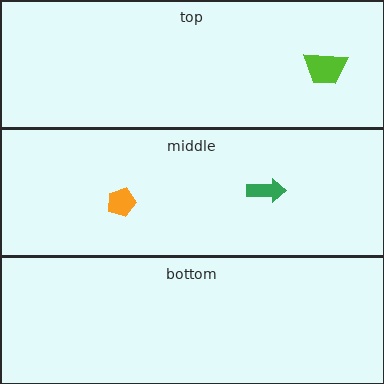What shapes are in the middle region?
The orange pentagon, the green arrow.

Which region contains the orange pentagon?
The middle region.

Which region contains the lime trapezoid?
The top region.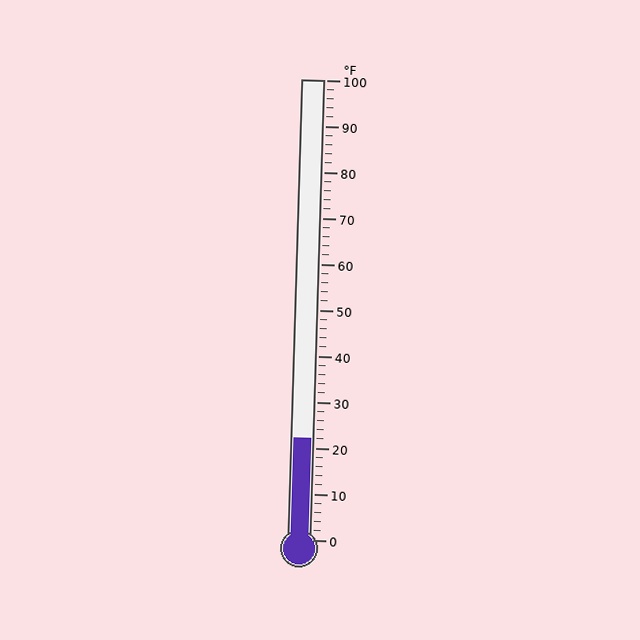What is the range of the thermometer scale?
The thermometer scale ranges from 0°F to 100°F.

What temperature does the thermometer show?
The thermometer shows approximately 22°F.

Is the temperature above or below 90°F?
The temperature is below 90°F.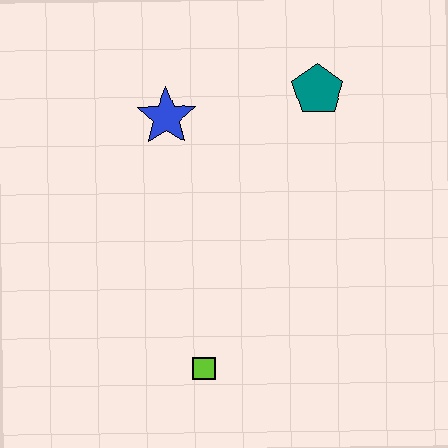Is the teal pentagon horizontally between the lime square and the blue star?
No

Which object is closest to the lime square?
The blue star is closest to the lime square.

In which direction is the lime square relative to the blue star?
The lime square is below the blue star.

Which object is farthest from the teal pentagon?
The lime square is farthest from the teal pentagon.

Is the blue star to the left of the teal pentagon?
Yes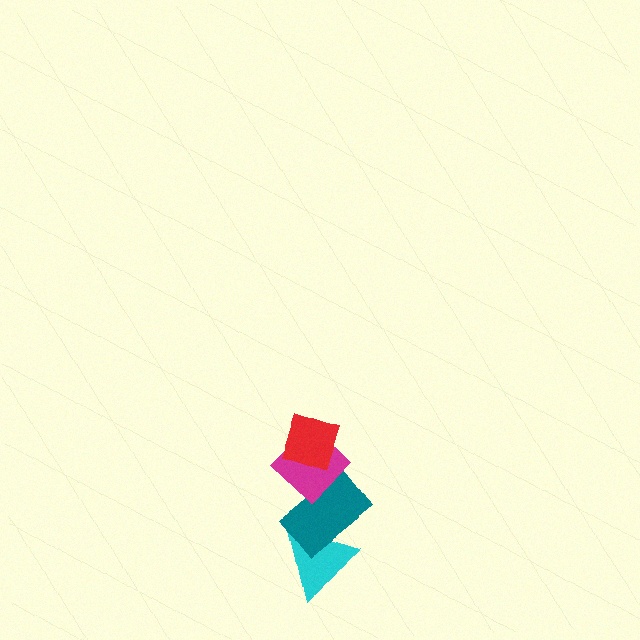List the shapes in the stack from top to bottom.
From top to bottom: the red diamond, the magenta diamond, the teal rectangle, the cyan triangle.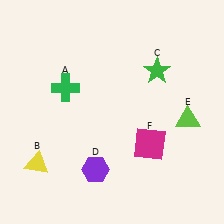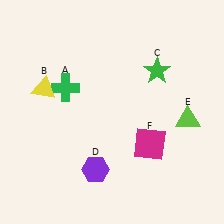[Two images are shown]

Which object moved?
The yellow triangle (B) moved up.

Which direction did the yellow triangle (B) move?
The yellow triangle (B) moved up.